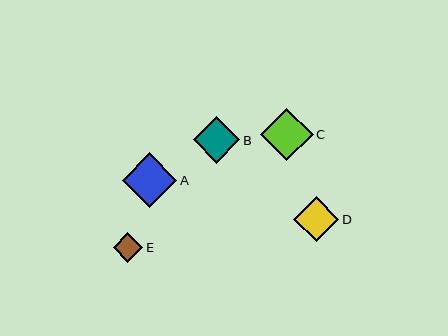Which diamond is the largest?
Diamond A is the largest with a size of approximately 54 pixels.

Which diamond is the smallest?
Diamond E is the smallest with a size of approximately 30 pixels.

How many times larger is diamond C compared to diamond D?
Diamond C is approximately 1.1 times the size of diamond D.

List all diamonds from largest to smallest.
From largest to smallest: A, C, B, D, E.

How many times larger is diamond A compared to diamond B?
Diamond A is approximately 1.2 times the size of diamond B.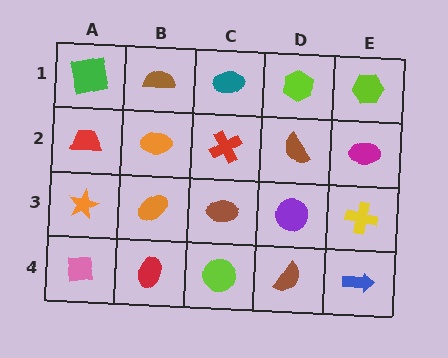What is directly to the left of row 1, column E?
A lime hexagon.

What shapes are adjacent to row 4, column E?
A yellow cross (row 3, column E), a brown semicircle (row 4, column D).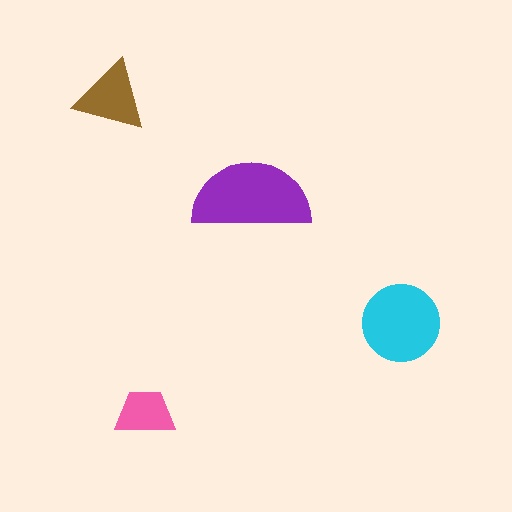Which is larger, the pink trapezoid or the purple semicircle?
The purple semicircle.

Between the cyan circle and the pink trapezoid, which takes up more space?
The cyan circle.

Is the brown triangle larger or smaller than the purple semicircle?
Smaller.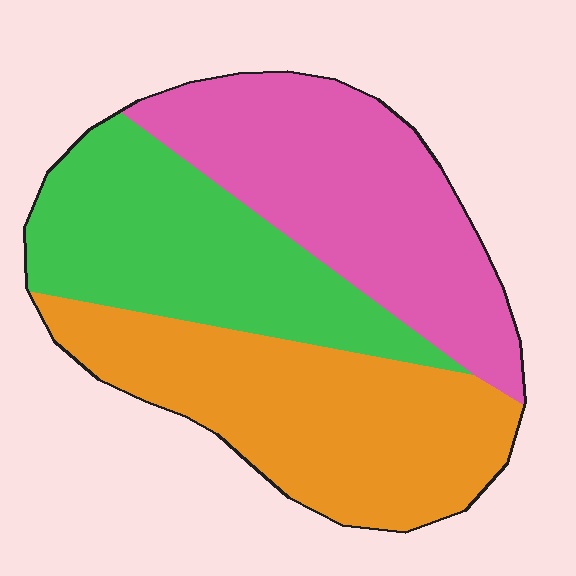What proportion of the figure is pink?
Pink covers about 35% of the figure.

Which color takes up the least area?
Green, at roughly 30%.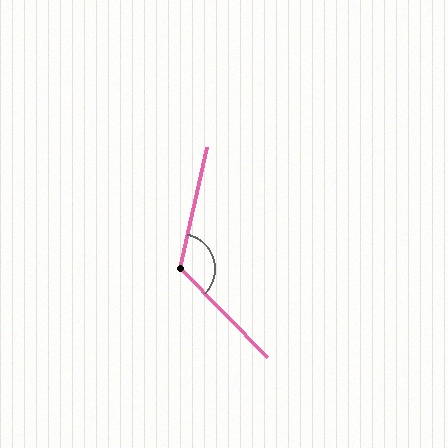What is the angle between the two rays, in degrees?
Approximately 123 degrees.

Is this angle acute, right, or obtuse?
It is obtuse.